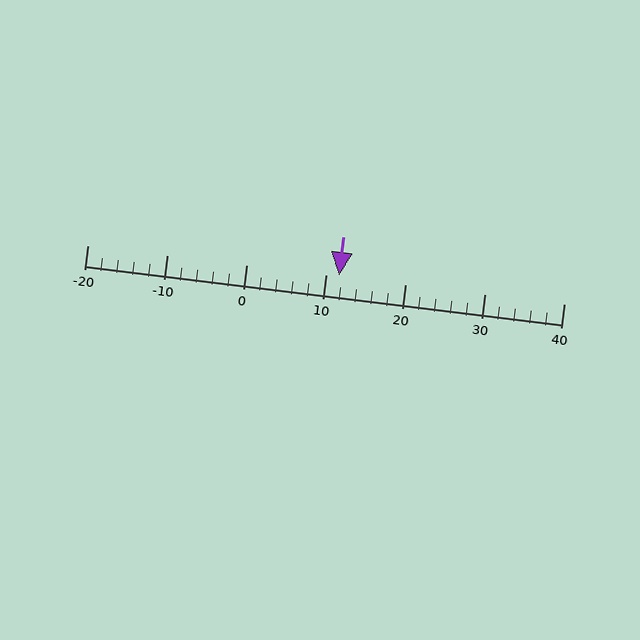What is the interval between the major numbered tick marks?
The major tick marks are spaced 10 units apart.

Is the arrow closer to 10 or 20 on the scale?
The arrow is closer to 10.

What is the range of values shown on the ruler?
The ruler shows values from -20 to 40.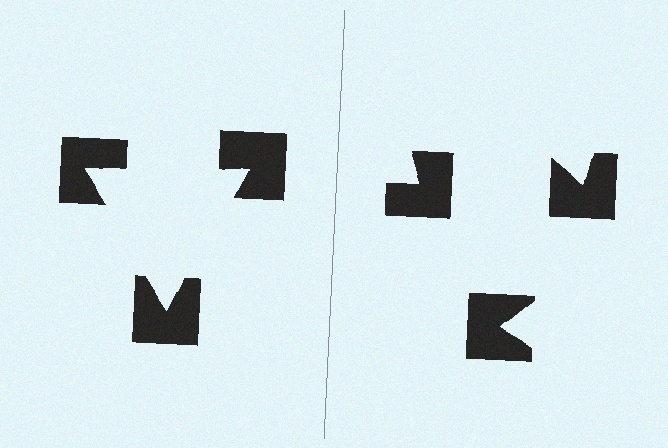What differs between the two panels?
The notched squares are positioned identically on both sides; only the wedge orientations differ. On the left they align to a triangle; on the right they are misaligned.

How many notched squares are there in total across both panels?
6 — 3 on each side.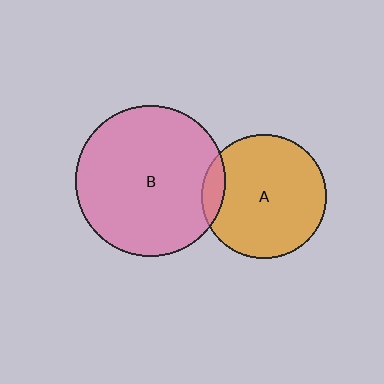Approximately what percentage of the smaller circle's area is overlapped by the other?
Approximately 10%.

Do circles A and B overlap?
Yes.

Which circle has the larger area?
Circle B (pink).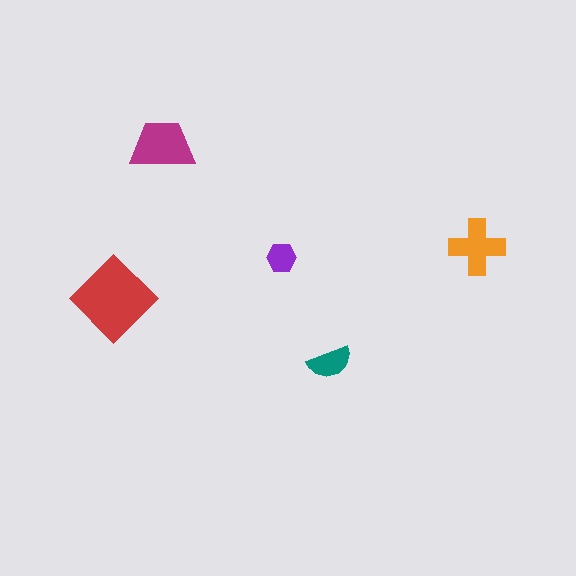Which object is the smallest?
The purple hexagon.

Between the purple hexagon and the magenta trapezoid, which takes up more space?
The magenta trapezoid.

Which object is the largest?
The red diamond.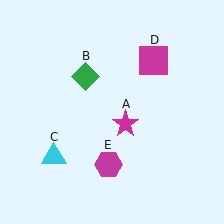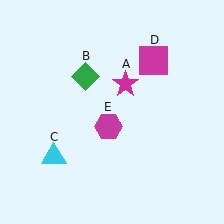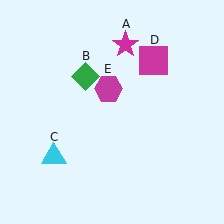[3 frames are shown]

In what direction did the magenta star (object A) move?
The magenta star (object A) moved up.